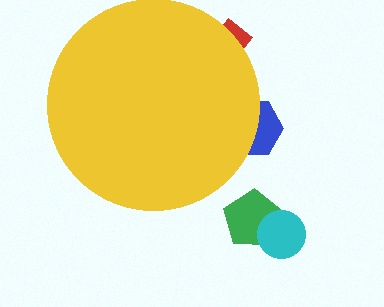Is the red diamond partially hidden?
Yes, the red diamond is partially hidden behind the yellow circle.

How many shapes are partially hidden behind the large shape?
3 shapes are partially hidden.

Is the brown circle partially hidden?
Yes, the brown circle is partially hidden behind the yellow circle.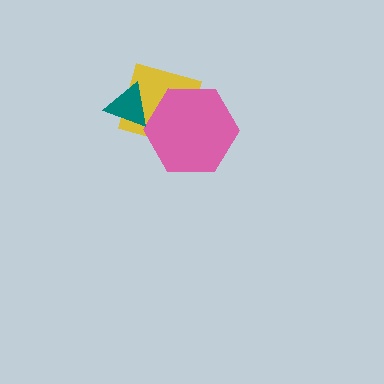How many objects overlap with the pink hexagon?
1 object overlaps with the pink hexagon.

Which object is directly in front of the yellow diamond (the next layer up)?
The pink hexagon is directly in front of the yellow diamond.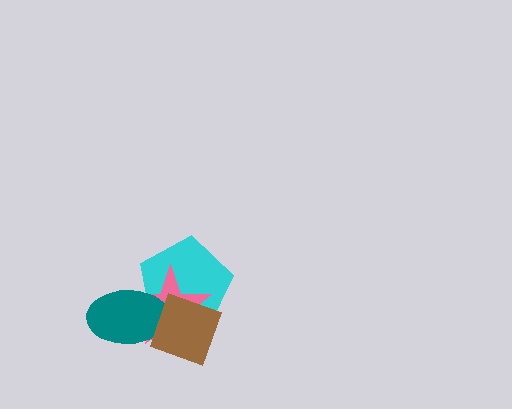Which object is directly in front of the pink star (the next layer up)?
The teal ellipse is directly in front of the pink star.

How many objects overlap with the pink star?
3 objects overlap with the pink star.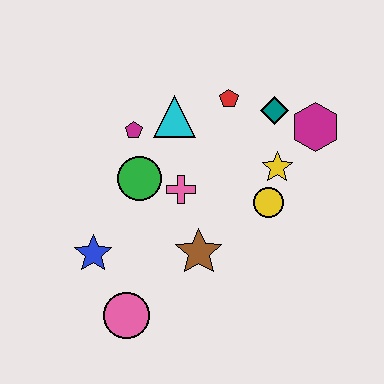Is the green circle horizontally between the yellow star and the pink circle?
Yes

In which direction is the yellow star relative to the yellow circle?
The yellow star is above the yellow circle.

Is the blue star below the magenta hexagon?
Yes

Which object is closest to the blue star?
The pink circle is closest to the blue star.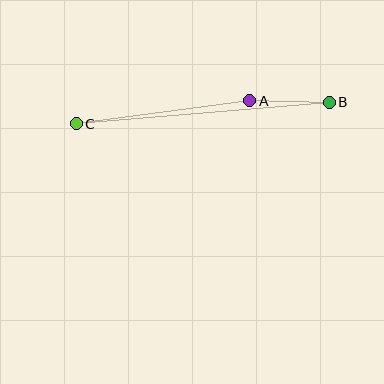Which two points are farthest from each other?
Points B and C are farthest from each other.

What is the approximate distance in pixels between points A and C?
The distance between A and C is approximately 175 pixels.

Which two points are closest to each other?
Points A and B are closest to each other.